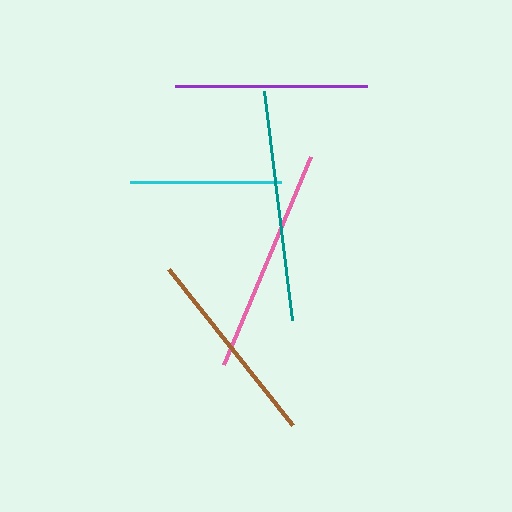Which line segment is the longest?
The teal line is the longest at approximately 231 pixels.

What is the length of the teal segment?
The teal segment is approximately 231 pixels long.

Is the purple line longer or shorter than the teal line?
The teal line is longer than the purple line.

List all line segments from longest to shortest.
From longest to shortest: teal, pink, brown, purple, cyan.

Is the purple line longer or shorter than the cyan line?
The purple line is longer than the cyan line.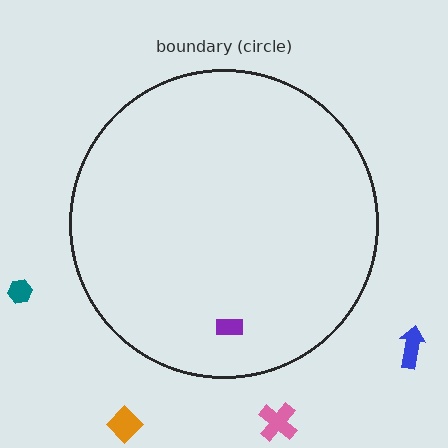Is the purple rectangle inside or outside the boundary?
Inside.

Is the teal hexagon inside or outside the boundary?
Outside.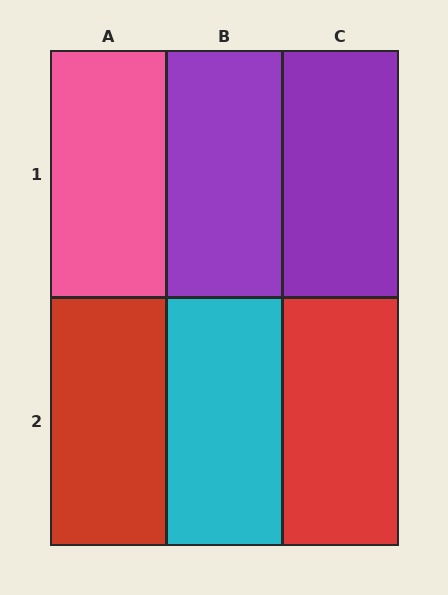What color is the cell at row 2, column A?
Red.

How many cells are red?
2 cells are red.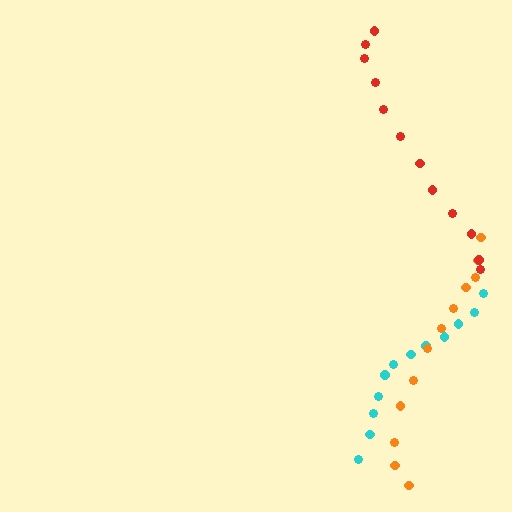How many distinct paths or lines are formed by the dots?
There are 3 distinct paths.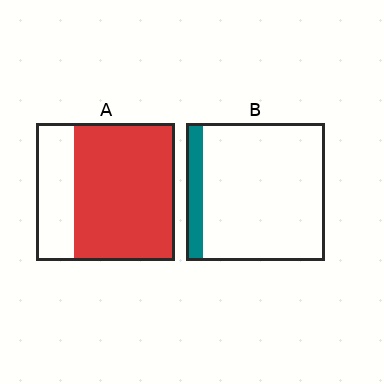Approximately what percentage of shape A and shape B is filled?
A is approximately 75% and B is approximately 10%.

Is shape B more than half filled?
No.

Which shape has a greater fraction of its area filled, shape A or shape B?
Shape A.